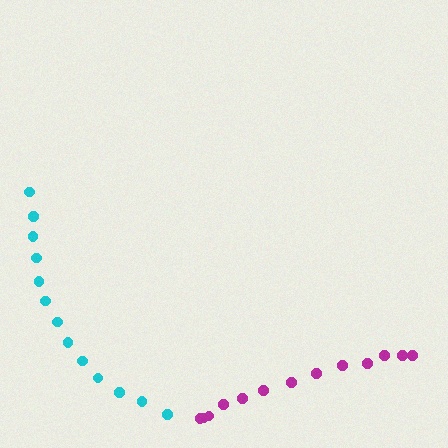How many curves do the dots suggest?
There are 2 distinct paths.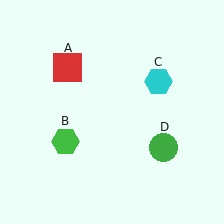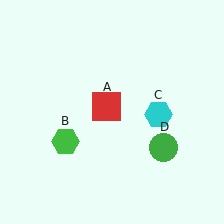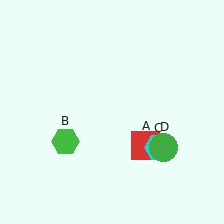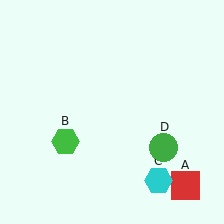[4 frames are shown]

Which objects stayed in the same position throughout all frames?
Green hexagon (object B) and green circle (object D) remained stationary.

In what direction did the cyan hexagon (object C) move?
The cyan hexagon (object C) moved down.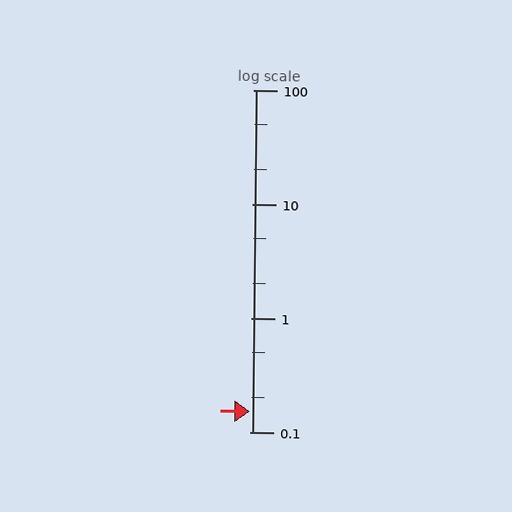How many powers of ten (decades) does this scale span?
The scale spans 3 decades, from 0.1 to 100.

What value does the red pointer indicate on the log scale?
The pointer indicates approximately 0.15.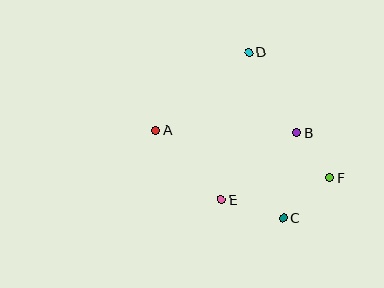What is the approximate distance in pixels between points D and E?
The distance between D and E is approximately 150 pixels.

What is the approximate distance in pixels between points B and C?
The distance between B and C is approximately 86 pixels.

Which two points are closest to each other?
Points B and F are closest to each other.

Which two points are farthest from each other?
Points A and F are farthest from each other.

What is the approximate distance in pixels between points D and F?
The distance between D and F is approximately 149 pixels.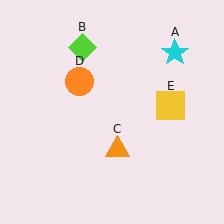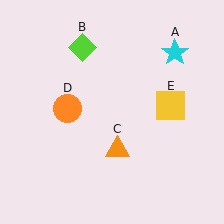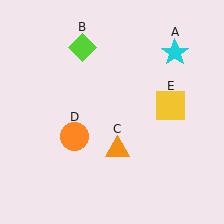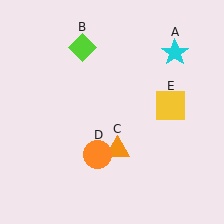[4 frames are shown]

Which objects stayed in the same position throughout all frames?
Cyan star (object A) and lime diamond (object B) and orange triangle (object C) and yellow square (object E) remained stationary.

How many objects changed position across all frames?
1 object changed position: orange circle (object D).